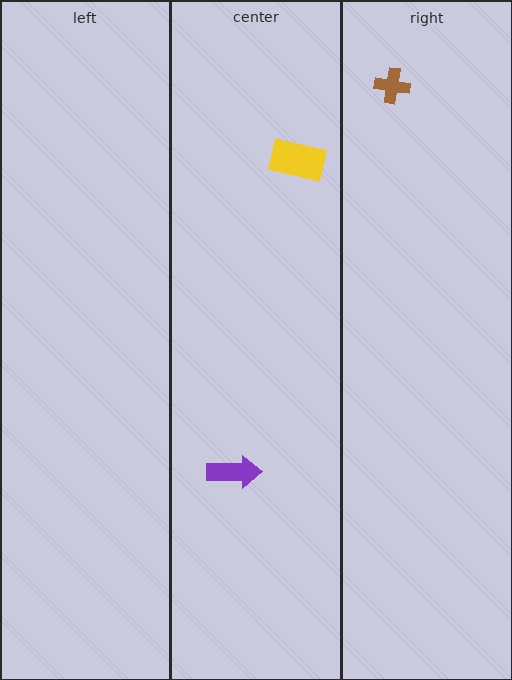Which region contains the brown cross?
The right region.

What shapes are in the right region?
The brown cross.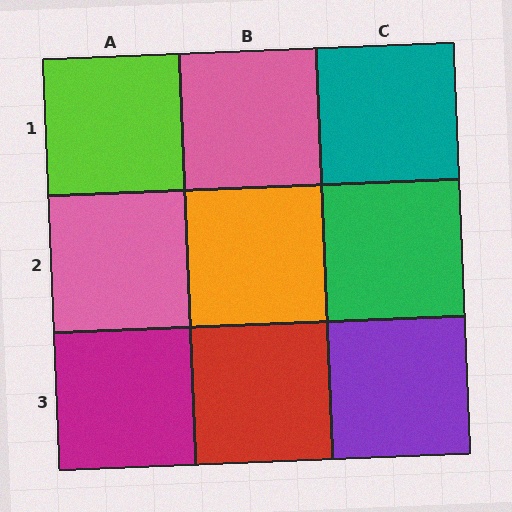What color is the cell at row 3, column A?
Magenta.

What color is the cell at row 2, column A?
Pink.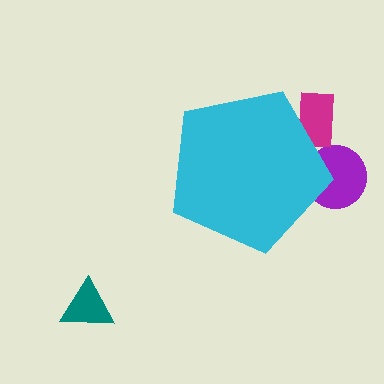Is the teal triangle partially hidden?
No, the teal triangle is fully visible.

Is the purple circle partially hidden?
Yes, the purple circle is partially hidden behind the cyan pentagon.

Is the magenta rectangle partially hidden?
Yes, the magenta rectangle is partially hidden behind the cyan pentagon.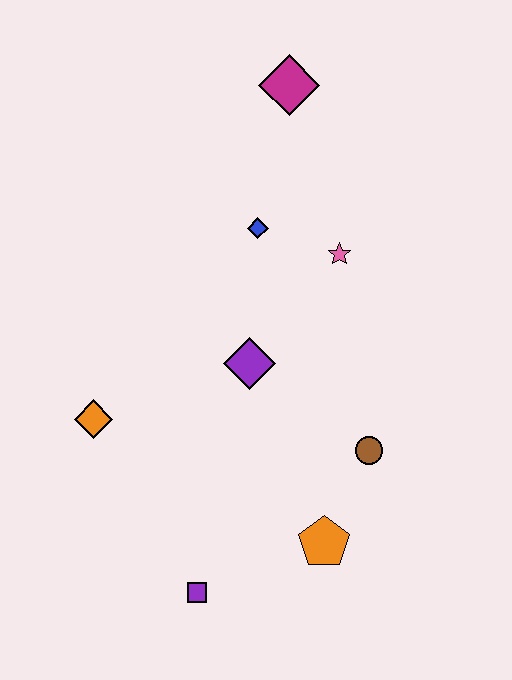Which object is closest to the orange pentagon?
The brown circle is closest to the orange pentagon.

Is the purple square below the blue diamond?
Yes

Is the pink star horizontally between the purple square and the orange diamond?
No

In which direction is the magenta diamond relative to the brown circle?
The magenta diamond is above the brown circle.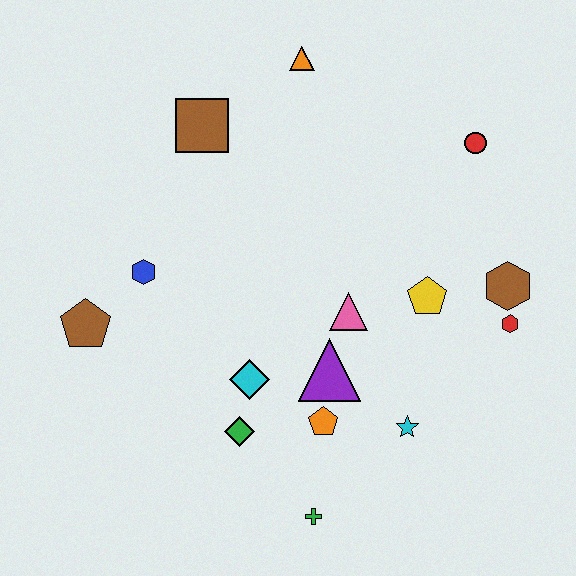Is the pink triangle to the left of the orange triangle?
No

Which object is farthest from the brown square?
The green cross is farthest from the brown square.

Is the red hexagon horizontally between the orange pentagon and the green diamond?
No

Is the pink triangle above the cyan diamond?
Yes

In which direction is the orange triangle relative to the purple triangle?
The orange triangle is above the purple triangle.